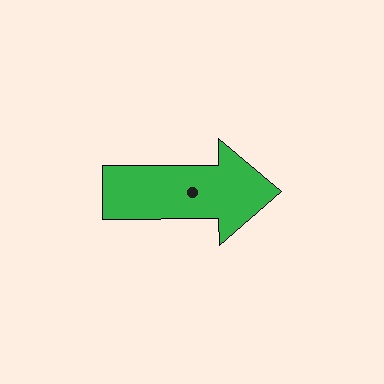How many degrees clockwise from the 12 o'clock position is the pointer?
Approximately 90 degrees.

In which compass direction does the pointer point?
East.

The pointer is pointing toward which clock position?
Roughly 3 o'clock.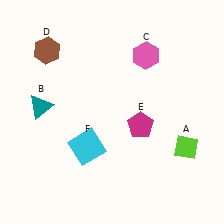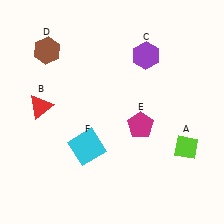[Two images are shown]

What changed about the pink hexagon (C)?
In Image 1, C is pink. In Image 2, it changed to purple.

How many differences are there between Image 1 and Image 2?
There are 2 differences between the two images.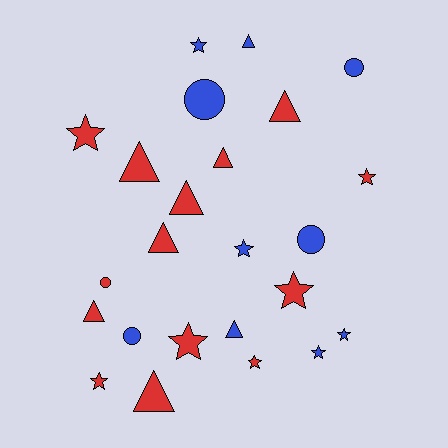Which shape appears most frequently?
Star, with 10 objects.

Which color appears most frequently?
Red, with 14 objects.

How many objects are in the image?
There are 24 objects.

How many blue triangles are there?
There are 2 blue triangles.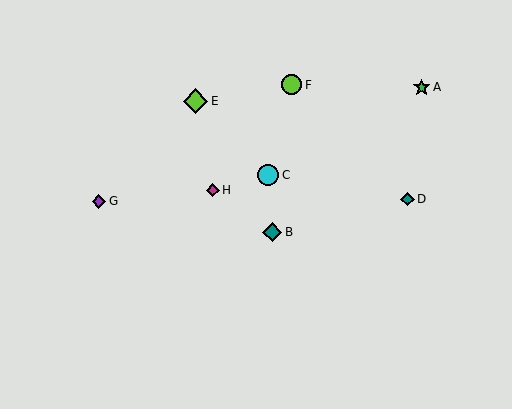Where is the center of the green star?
The center of the green star is at (422, 87).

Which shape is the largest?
The lime diamond (labeled E) is the largest.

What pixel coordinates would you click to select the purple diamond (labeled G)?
Click at (99, 201) to select the purple diamond G.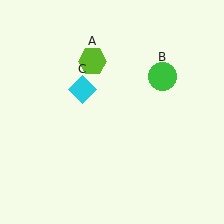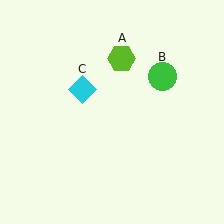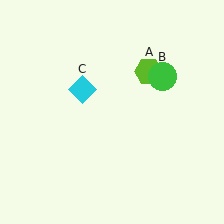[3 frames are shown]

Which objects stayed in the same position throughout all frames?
Green circle (object B) and cyan diamond (object C) remained stationary.